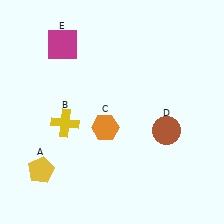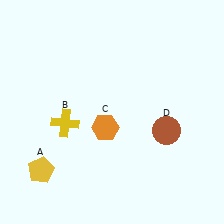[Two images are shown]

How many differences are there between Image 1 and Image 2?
There is 1 difference between the two images.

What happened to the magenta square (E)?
The magenta square (E) was removed in Image 2. It was in the top-left area of Image 1.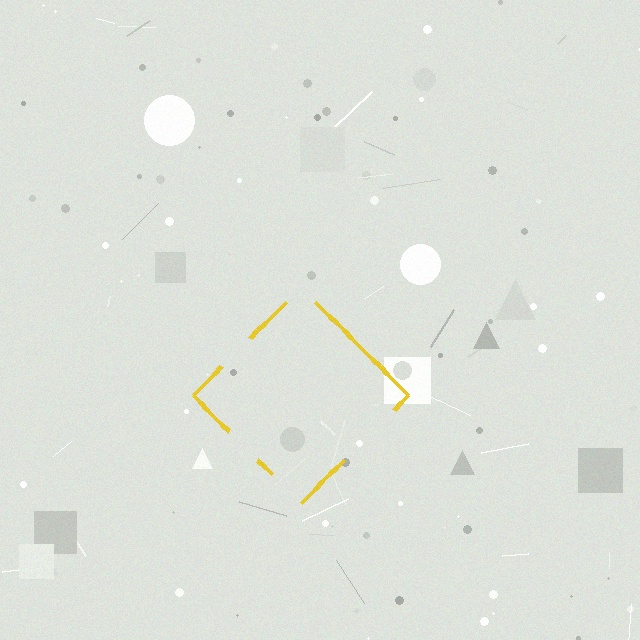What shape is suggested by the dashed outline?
The dashed outline suggests a diamond.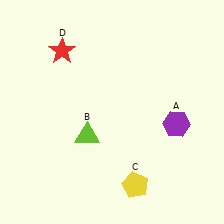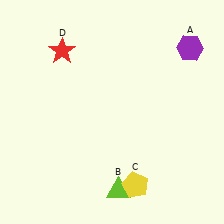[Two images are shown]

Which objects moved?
The objects that moved are: the purple hexagon (A), the lime triangle (B).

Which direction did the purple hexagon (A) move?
The purple hexagon (A) moved up.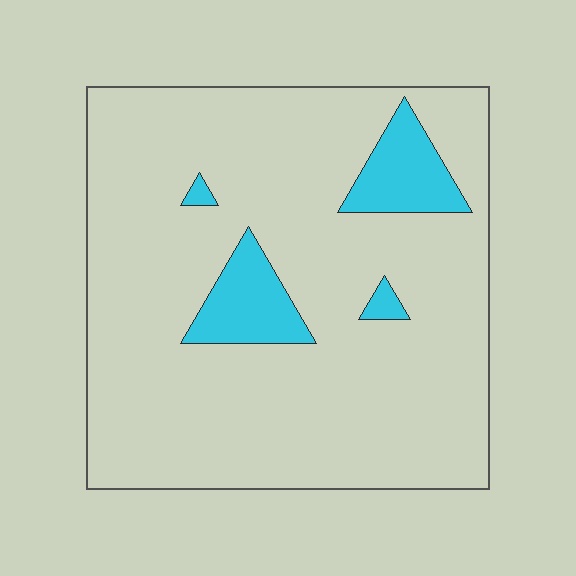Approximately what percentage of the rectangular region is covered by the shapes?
Approximately 10%.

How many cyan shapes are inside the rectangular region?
4.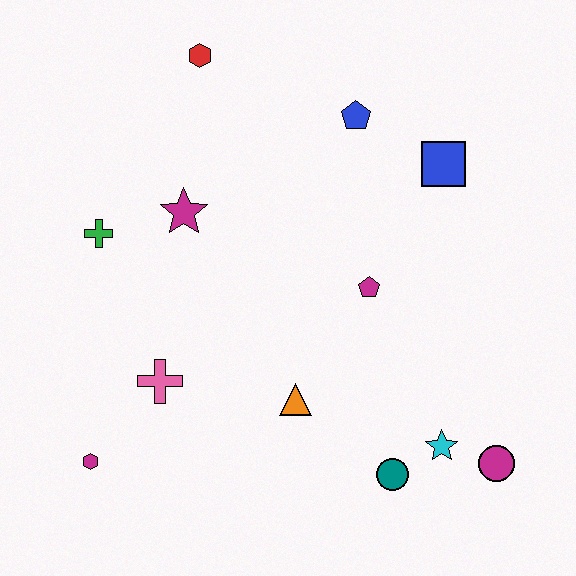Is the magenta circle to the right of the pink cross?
Yes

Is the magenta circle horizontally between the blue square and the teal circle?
No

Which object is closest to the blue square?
The blue pentagon is closest to the blue square.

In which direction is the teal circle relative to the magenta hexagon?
The teal circle is to the right of the magenta hexagon.